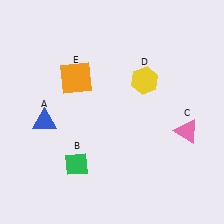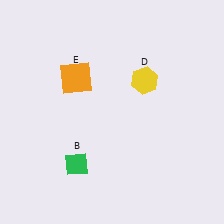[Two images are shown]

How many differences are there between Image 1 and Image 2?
There are 2 differences between the two images.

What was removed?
The blue triangle (A), the pink triangle (C) were removed in Image 2.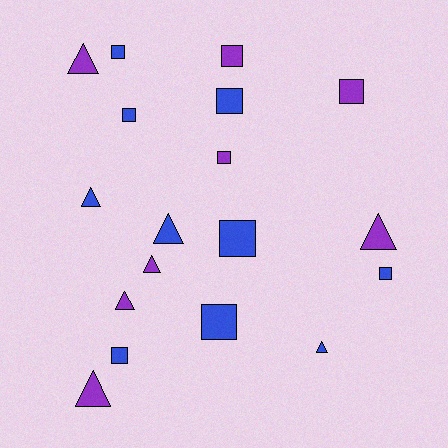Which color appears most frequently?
Blue, with 10 objects.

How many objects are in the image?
There are 18 objects.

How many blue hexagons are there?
There are no blue hexagons.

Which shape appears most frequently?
Square, with 10 objects.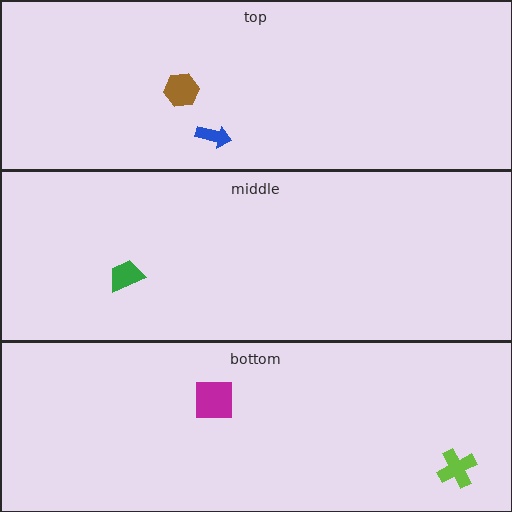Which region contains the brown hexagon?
The top region.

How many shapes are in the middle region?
1.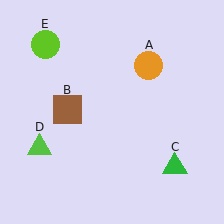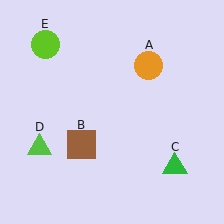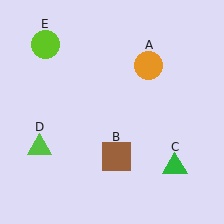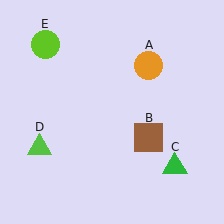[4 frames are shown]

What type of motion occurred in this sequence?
The brown square (object B) rotated counterclockwise around the center of the scene.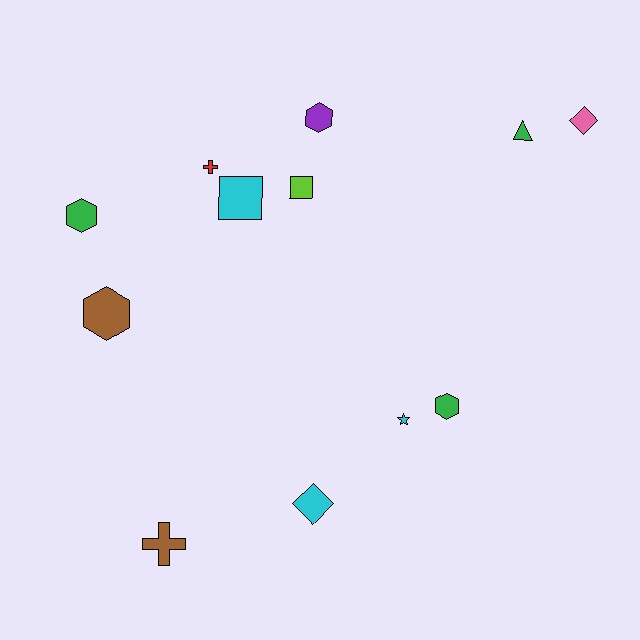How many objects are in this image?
There are 12 objects.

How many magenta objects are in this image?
There are no magenta objects.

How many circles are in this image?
There are no circles.